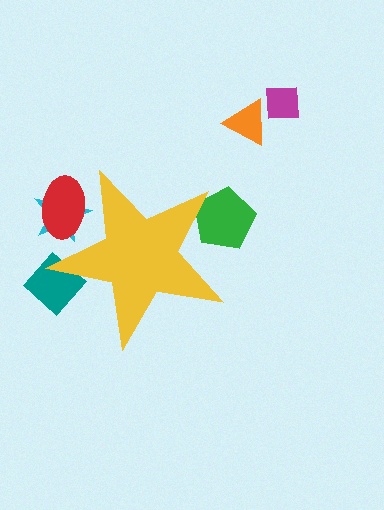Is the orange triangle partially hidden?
No, the orange triangle is fully visible.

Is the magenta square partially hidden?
No, the magenta square is fully visible.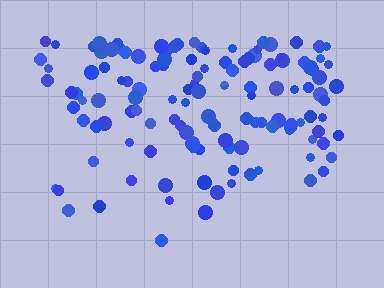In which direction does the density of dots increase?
From bottom to top, with the top side densest.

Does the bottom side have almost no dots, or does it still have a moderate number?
Still a moderate number, just noticeably fewer than the top.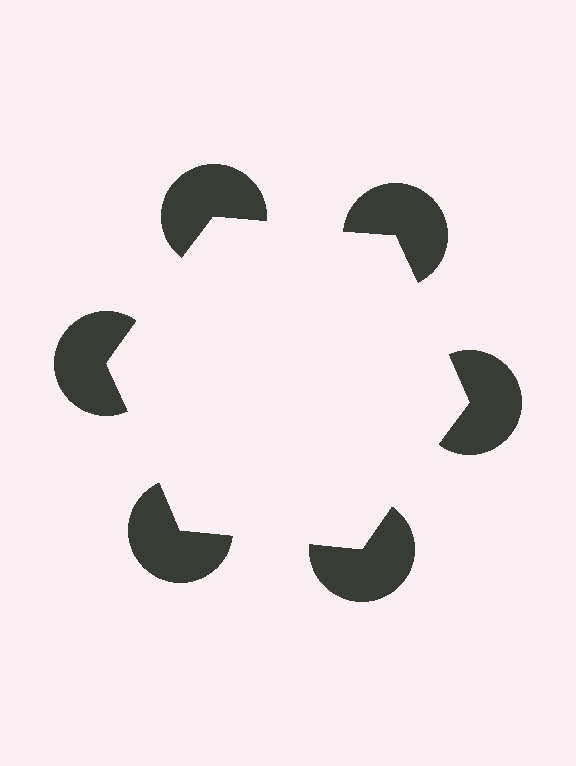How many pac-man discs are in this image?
There are 6 — one at each vertex of the illusory hexagon.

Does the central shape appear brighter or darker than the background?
It typically appears slightly brighter than the background, even though no actual brightness change is drawn.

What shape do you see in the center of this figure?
An illusory hexagon — its edges are inferred from the aligned wedge cuts in the pac-man discs, not physically drawn.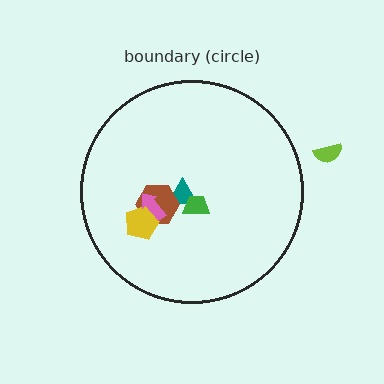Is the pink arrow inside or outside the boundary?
Inside.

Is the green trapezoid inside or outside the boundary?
Inside.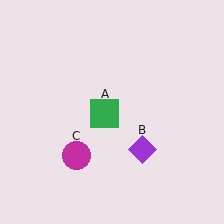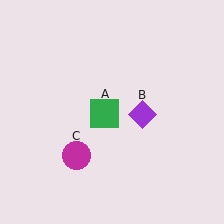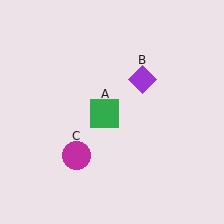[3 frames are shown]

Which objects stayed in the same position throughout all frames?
Green square (object A) and magenta circle (object C) remained stationary.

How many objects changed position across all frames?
1 object changed position: purple diamond (object B).